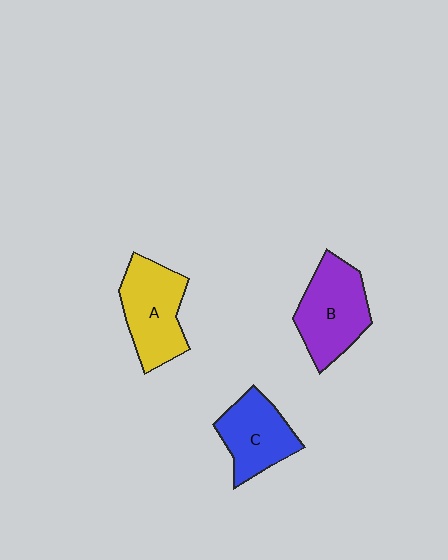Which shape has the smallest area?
Shape C (blue).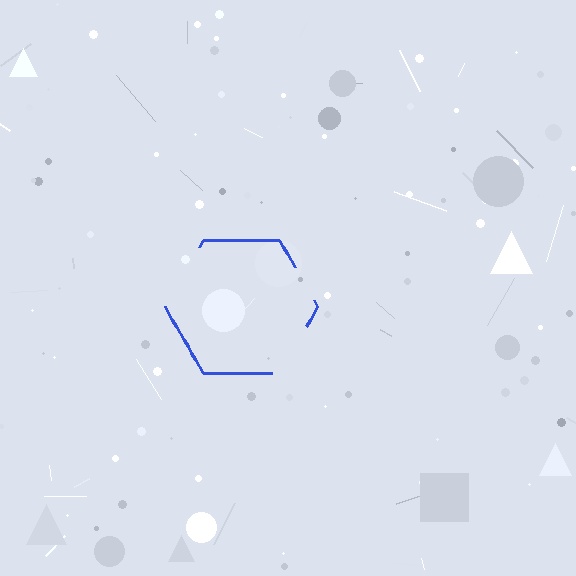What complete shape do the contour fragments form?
The contour fragments form a hexagon.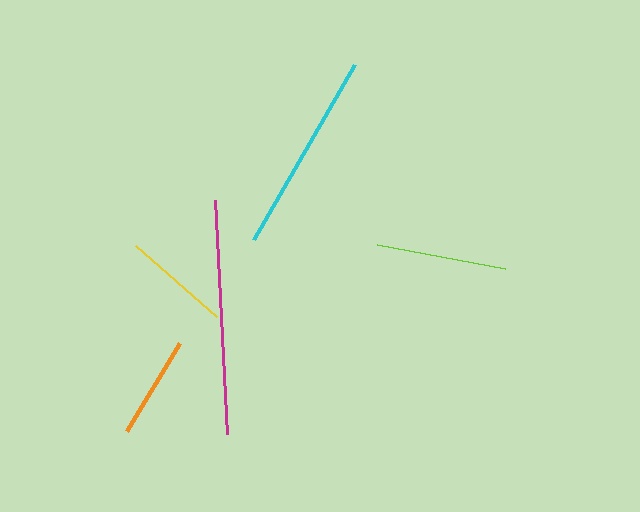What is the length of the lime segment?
The lime segment is approximately 130 pixels long.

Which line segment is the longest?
The magenta line is the longest at approximately 235 pixels.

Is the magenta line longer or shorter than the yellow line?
The magenta line is longer than the yellow line.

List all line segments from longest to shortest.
From longest to shortest: magenta, cyan, lime, yellow, orange.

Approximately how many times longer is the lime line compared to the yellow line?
The lime line is approximately 1.2 times the length of the yellow line.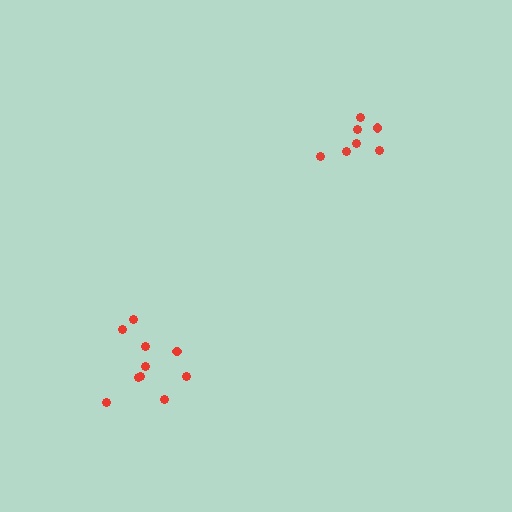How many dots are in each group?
Group 1: 10 dots, Group 2: 7 dots (17 total).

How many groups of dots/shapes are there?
There are 2 groups.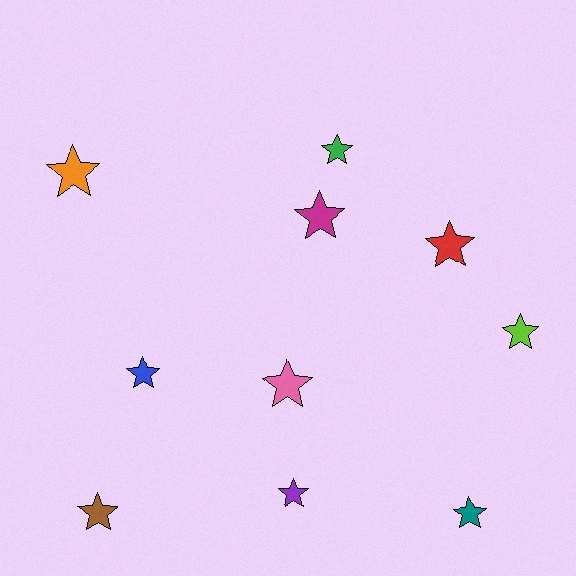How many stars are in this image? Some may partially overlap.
There are 10 stars.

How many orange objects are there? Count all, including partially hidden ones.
There is 1 orange object.